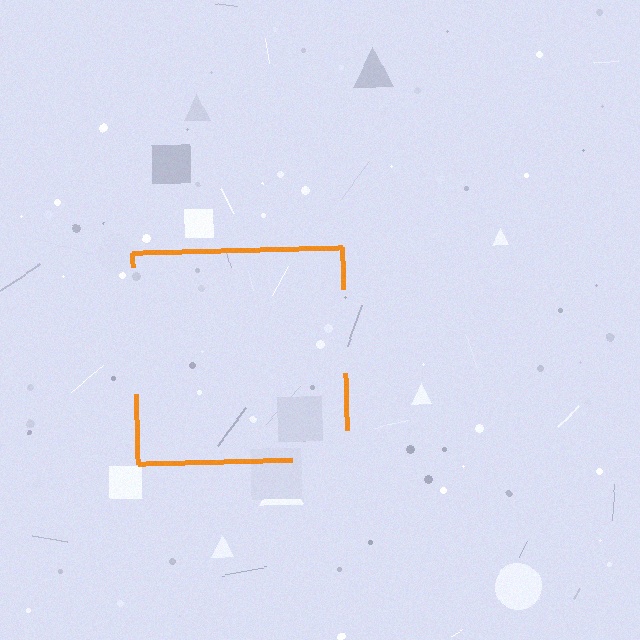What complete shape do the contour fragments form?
The contour fragments form a square.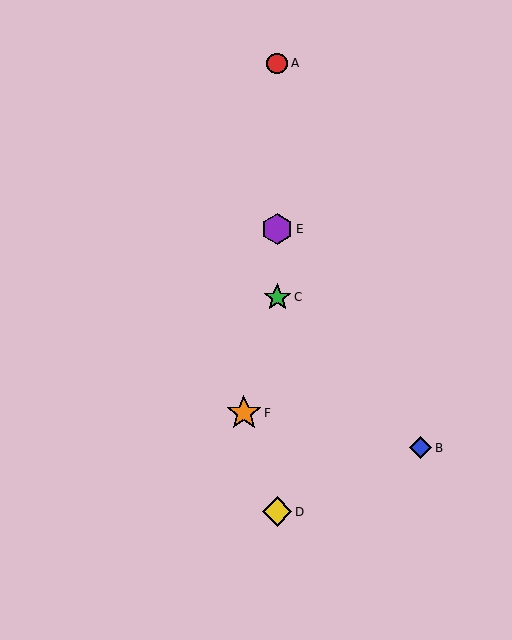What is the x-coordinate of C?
Object C is at x≈277.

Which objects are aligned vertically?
Objects A, C, D, E are aligned vertically.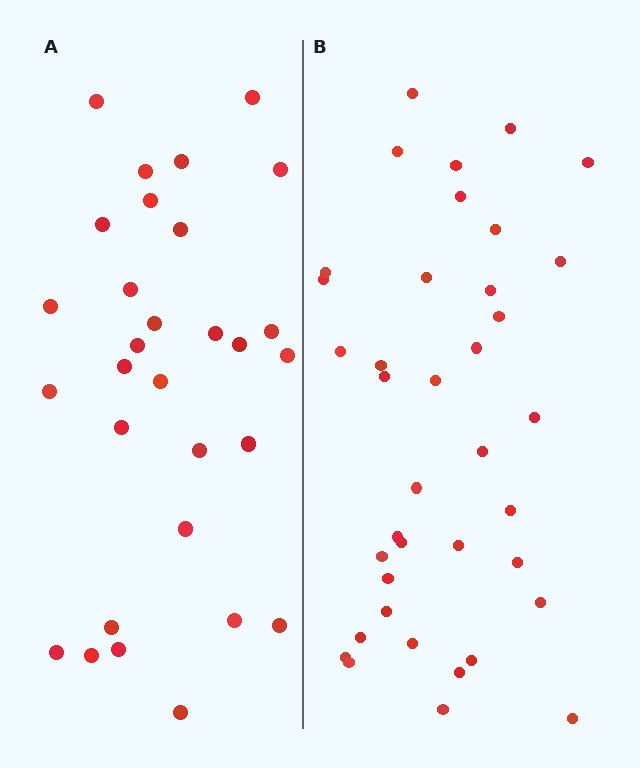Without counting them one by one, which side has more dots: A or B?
Region B (the right region) has more dots.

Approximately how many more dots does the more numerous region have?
Region B has roughly 8 or so more dots than region A.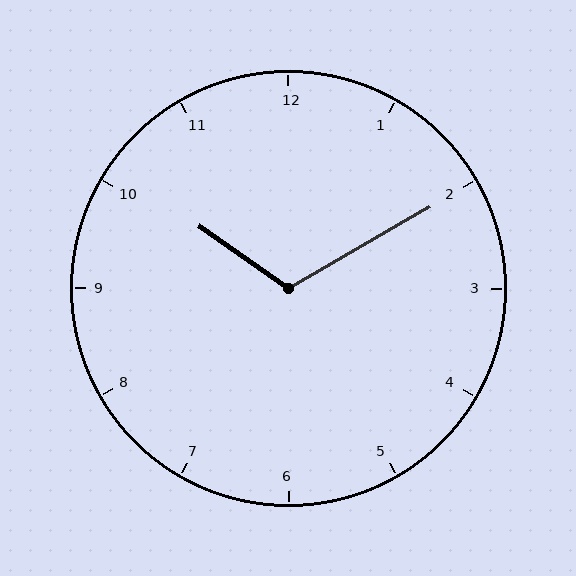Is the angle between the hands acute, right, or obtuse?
It is obtuse.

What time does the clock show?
10:10.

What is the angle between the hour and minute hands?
Approximately 115 degrees.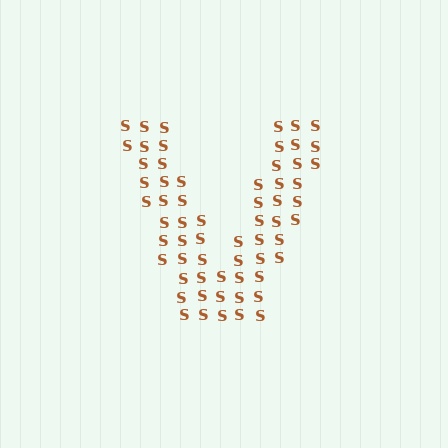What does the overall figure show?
The overall figure shows the letter V.